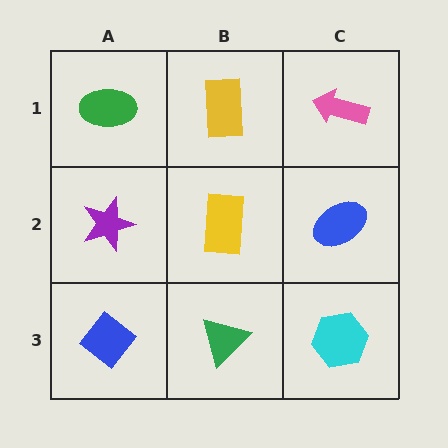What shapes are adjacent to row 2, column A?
A green ellipse (row 1, column A), a blue diamond (row 3, column A), a yellow rectangle (row 2, column B).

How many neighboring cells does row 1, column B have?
3.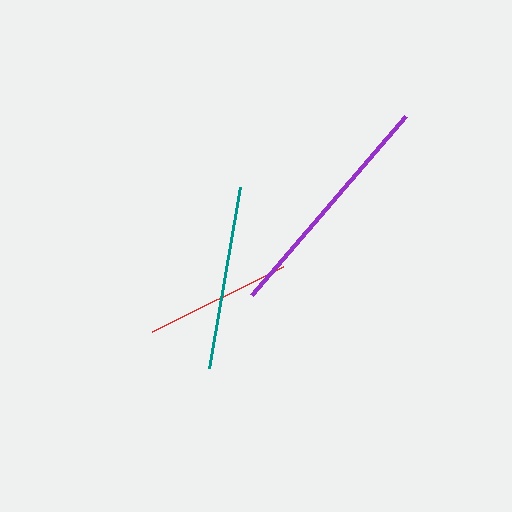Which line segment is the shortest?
The red line is the shortest at approximately 146 pixels.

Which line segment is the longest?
The purple line is the longest at approximately 236 pixels.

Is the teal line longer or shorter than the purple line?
The purple line is longer than the teal line.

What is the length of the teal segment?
The teal segment is approximately 184 pixels long.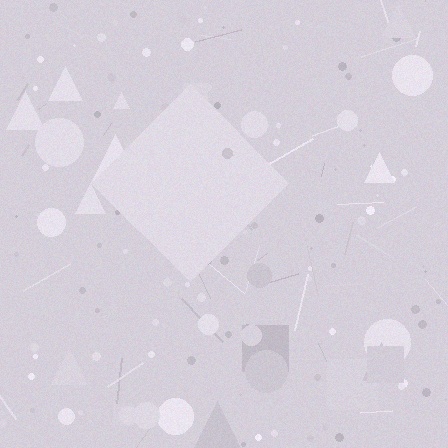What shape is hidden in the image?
A diamond is hidden in the image.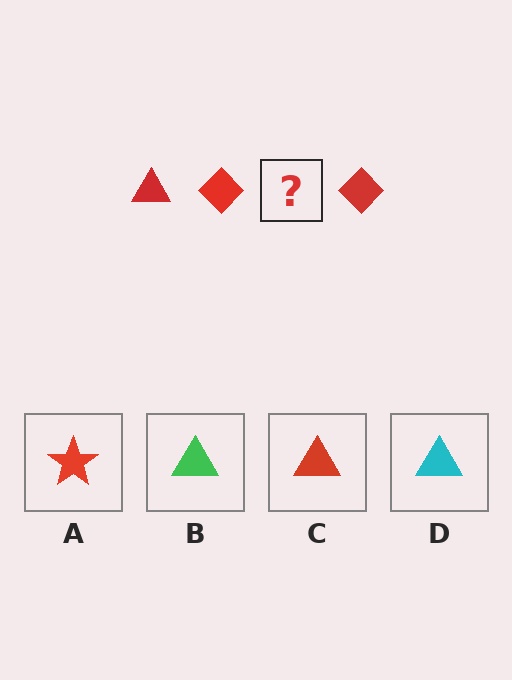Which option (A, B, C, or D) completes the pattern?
C.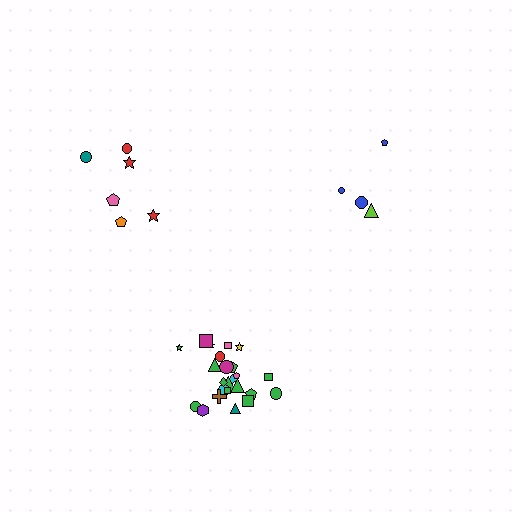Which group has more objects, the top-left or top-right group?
The top-left group.